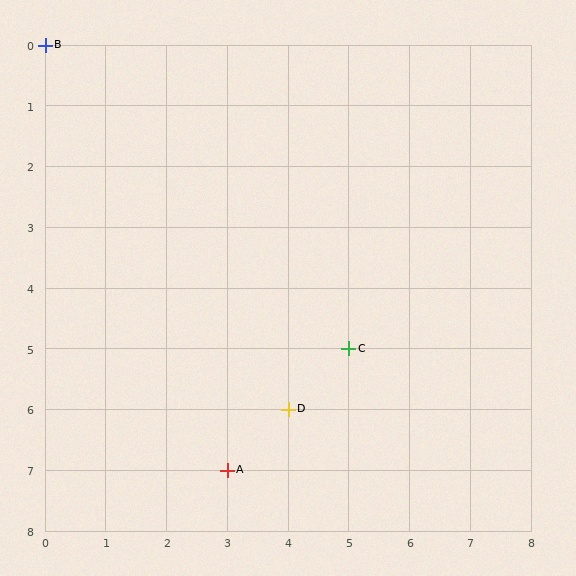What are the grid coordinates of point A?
Point A is at grid coordinates (3, 7).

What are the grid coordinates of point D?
Point D is at grid coordinates (4, 6).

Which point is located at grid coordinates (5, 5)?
Point C is at (5, 5).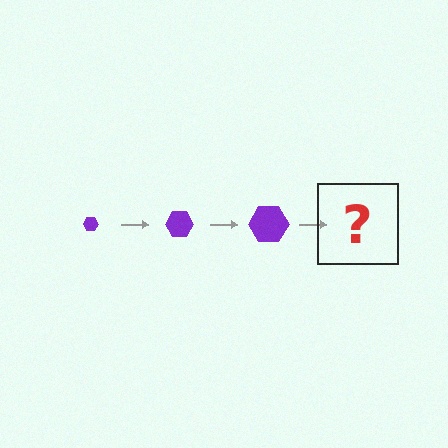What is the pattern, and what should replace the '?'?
The pattern is that the hexagon gets progressively larger each step. The '?' should be a purple hexagon, larger than the previous one.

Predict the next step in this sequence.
The next step is a purple hexagon, larger than the previous one.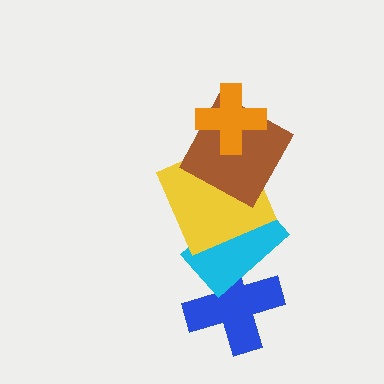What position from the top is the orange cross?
The orange cross is 1st from the top.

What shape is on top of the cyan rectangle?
The yellow square is on top of the cyan rectangle.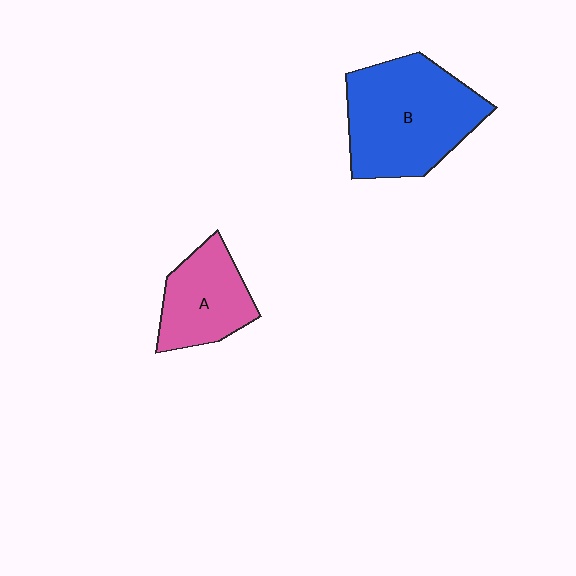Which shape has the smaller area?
Shape A (pink).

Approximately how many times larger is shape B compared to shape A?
Approximately 1.7 times.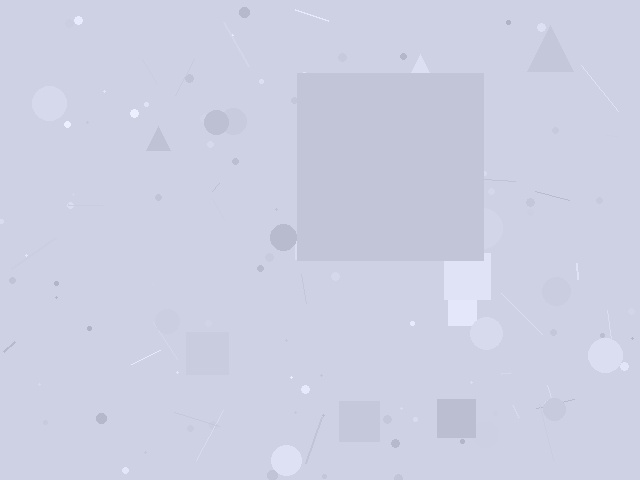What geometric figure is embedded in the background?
A square is embedded in the background.